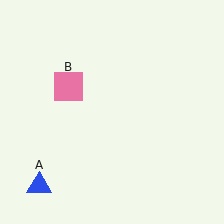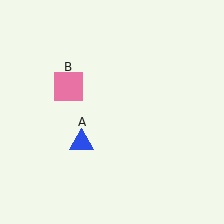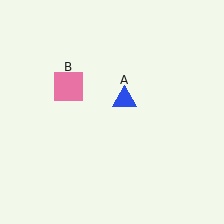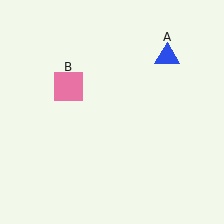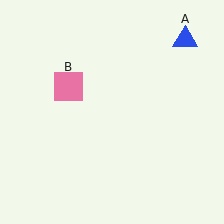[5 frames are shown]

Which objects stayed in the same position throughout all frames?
Pink square (object B) remained stationary.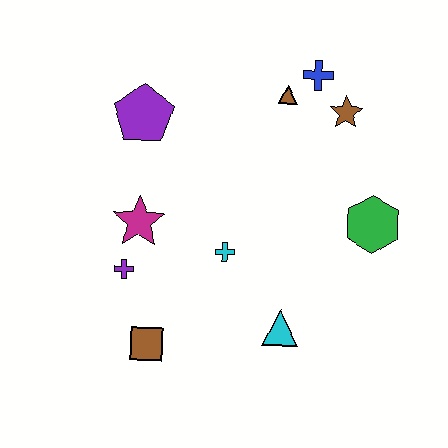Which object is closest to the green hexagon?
The brown star is closest to the green hexagon.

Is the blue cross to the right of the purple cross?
Yes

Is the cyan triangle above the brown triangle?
No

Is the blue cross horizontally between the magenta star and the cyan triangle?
No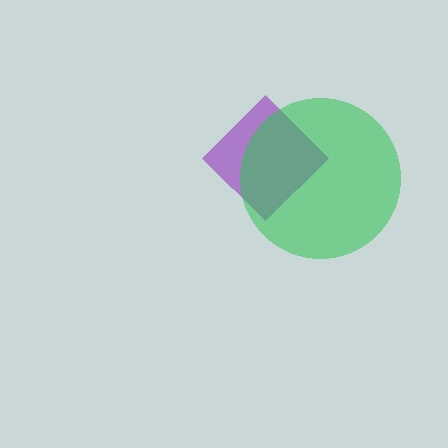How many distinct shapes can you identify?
There are 2 distinct shapes: a purple diamond, a green circle.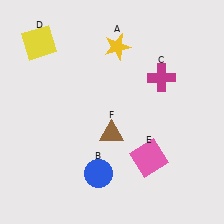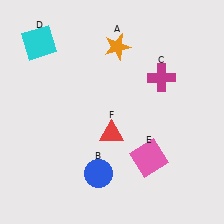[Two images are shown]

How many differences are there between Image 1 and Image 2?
There are 3 differences between the two images.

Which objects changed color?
A changed from yellow to orange. D changed from yellow to cyan. F changed from brown to red.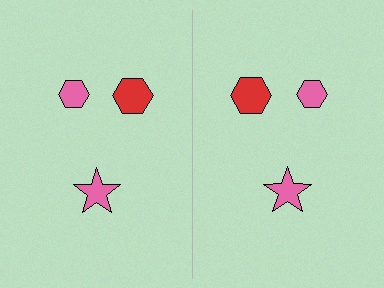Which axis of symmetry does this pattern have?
The pattern has a vertical axis of symmetry running through the center of the image.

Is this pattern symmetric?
Yes, this pattern has bilateral (reflection) symmetry.